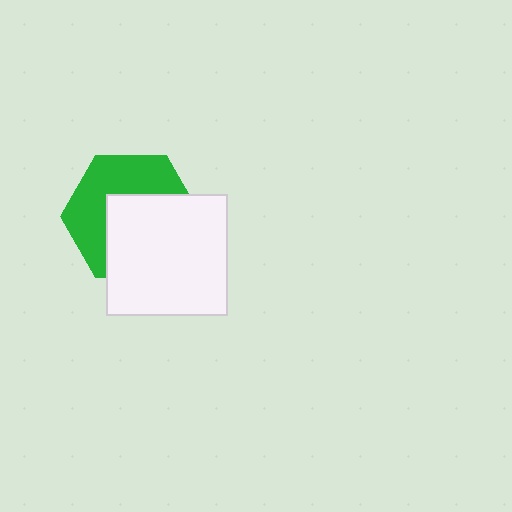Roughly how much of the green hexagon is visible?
About half of it is visible (roughly 47%).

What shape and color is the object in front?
The object in front is a white square.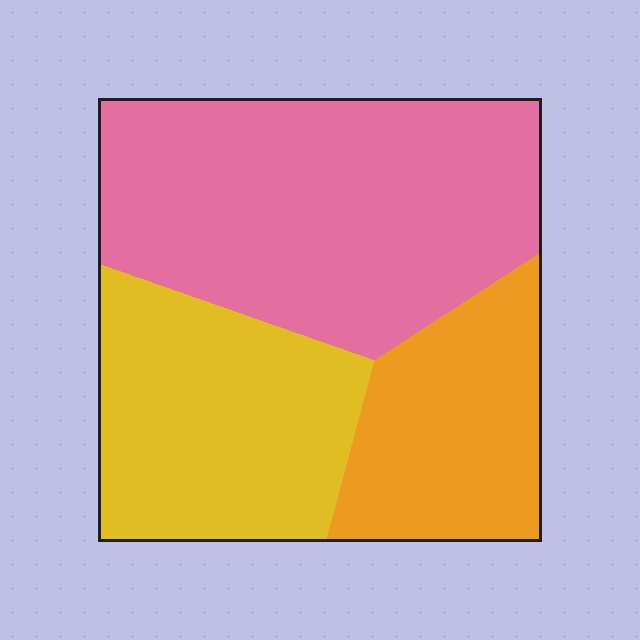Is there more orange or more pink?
Pink.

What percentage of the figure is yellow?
Yellow takes up about one third (1/3) of the figure.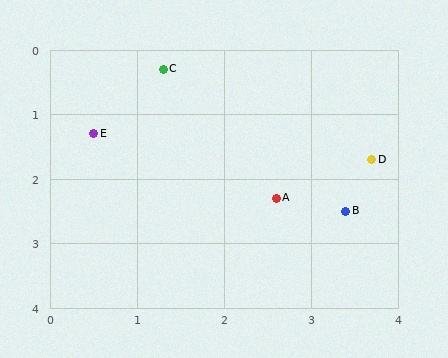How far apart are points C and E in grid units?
Points C and E are about 1.3 grid units apart.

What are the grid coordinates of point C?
Point C is at approximately (1.3, 0.3).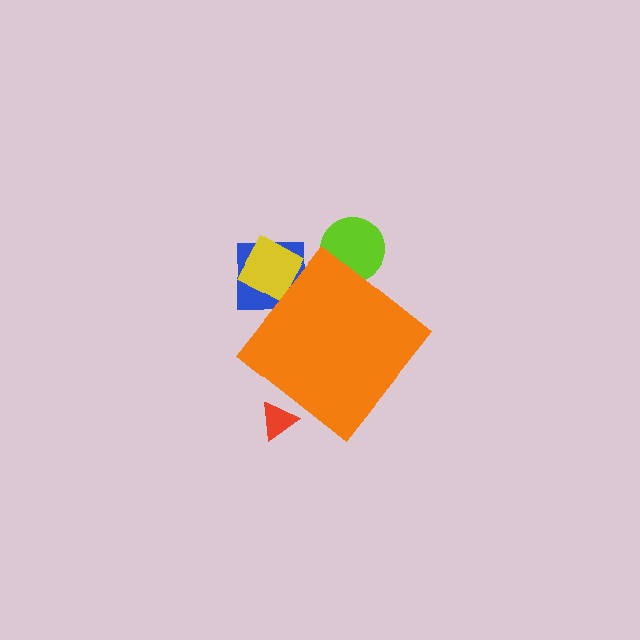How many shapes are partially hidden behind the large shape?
4 shapes are partially hidden.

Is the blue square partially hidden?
Yes, the blue square is partially hidden behind the orange diamond.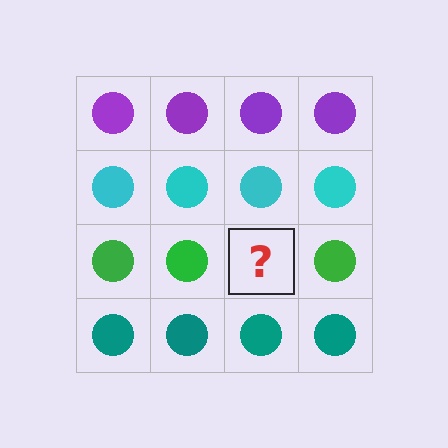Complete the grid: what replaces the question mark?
The question mark should be replaced with a green circle.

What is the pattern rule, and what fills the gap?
The rule is that each row has a consistent color. The gap should be filled with a green circle.